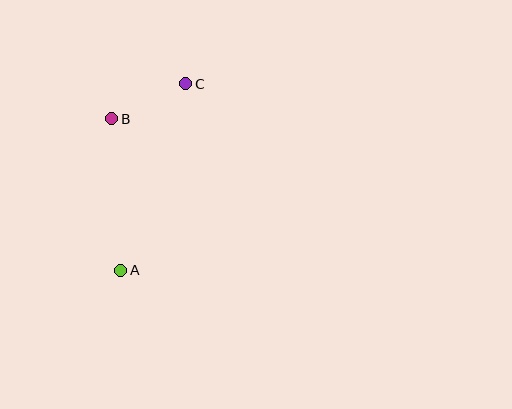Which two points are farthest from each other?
Points A and C are farthest from each other.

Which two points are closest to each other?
Points B and C are closest to each other.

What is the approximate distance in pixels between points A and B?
The distance between A and B is approximately 152 pixels.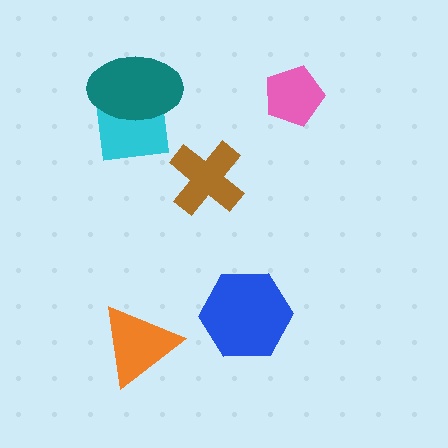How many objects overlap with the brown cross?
0 objects overlap with the brown cross.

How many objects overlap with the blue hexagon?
0 objects overlap with the blue hexagon.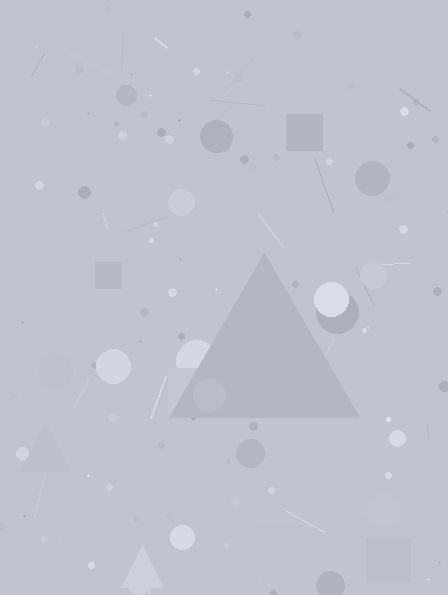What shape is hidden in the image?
A triangle is hidden in the image.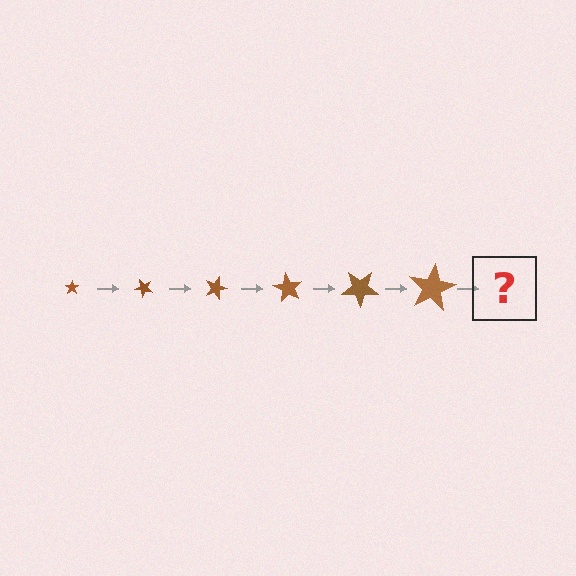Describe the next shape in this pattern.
It should be a star, larger than the previous one and rotated 270 degrees from the start.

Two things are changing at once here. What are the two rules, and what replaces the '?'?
The two rules are that the star grows larger each step and it rotates 45 degrees each step. The '?' should be a star, larger than the previous one and rotated 270 degrees from the start.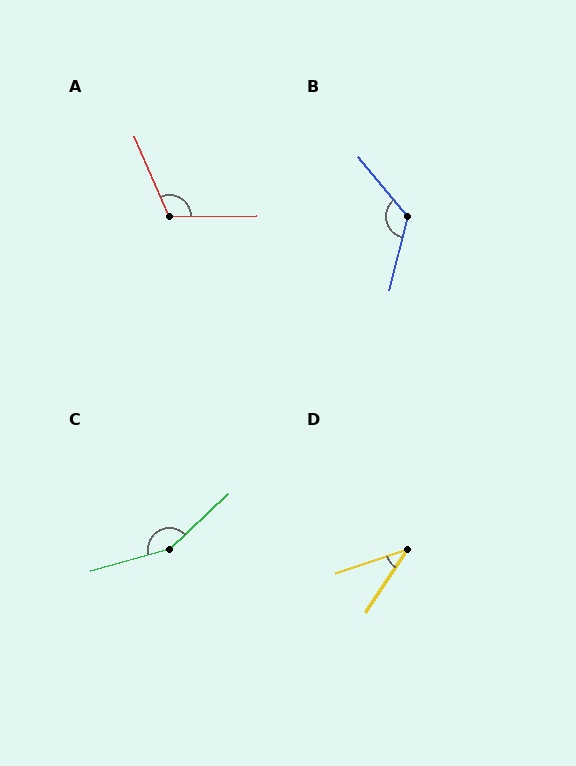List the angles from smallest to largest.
D (38°), A (112°), B (127°), C (152°).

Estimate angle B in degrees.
Approximately 127 degrees.